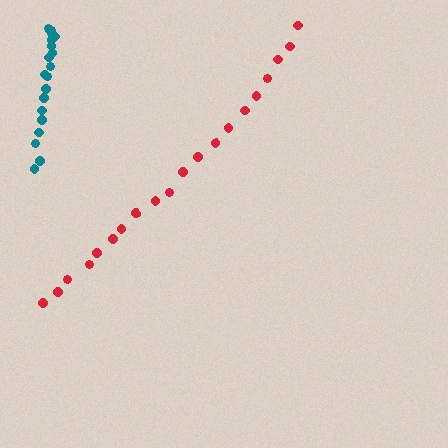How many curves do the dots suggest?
There are 2 distinct paths.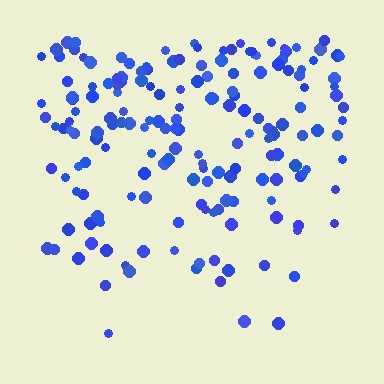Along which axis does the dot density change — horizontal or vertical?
Vertical.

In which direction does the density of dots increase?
From bottom to top, with the top side densest.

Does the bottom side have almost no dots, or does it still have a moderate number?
Still a moderate number, just noticeably fewer than the top.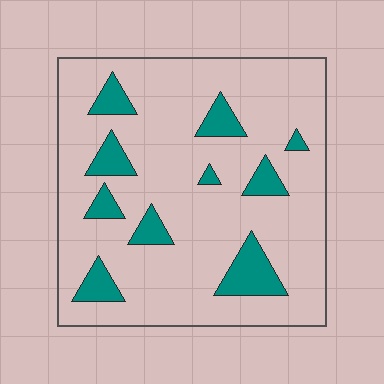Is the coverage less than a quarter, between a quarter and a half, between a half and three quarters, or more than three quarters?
Less than a quarter.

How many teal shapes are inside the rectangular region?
10.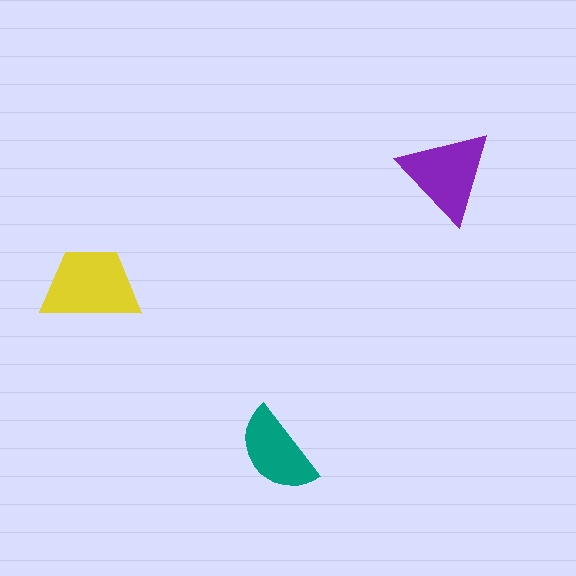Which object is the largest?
The yellow trapezoid.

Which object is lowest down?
The teal semicircle is bottommost.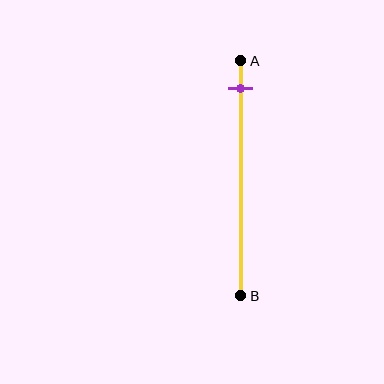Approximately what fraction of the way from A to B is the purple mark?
The purple mark is approximately 10% of the way from A to B.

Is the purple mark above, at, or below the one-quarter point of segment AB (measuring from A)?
The purple mark is above the one-quarter point of segment AB.